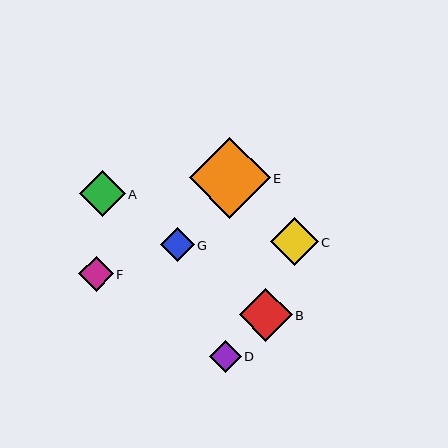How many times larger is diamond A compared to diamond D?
Diamond A is approximately 1.5 times the size of diamond D.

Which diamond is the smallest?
Diamond D is the smallest with a size of approximately 31 pixels.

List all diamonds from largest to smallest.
From largest to smallest: E, B, C, A, F, G, D.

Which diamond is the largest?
Diamond E is the largest with a size of approximately 81 pixels.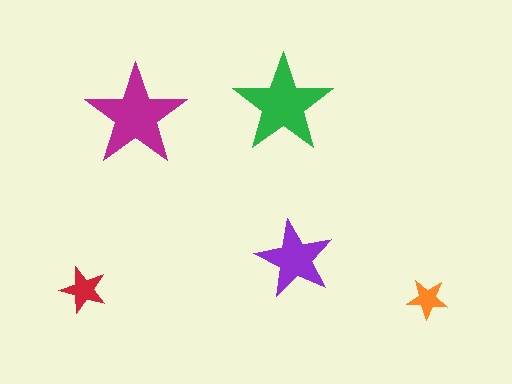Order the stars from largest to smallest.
the magenta one, the green one, the purple one, the red one, the orange one.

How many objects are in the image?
There are 5 objects in the image.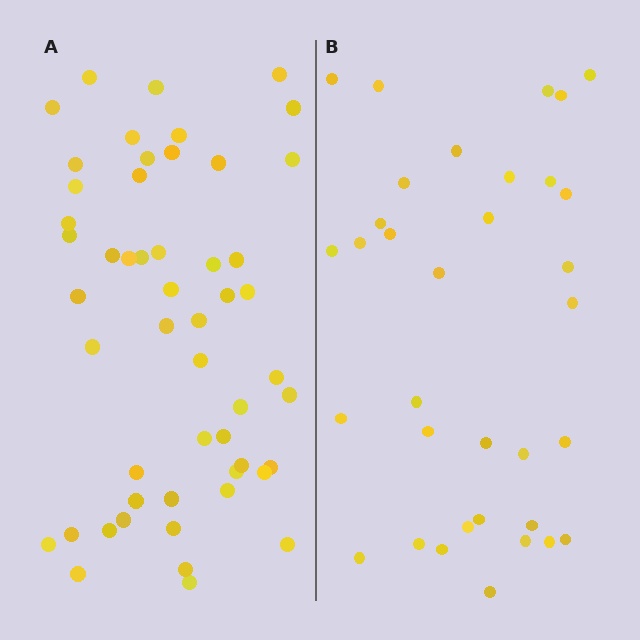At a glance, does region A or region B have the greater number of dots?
Region A (the left region) has more dots.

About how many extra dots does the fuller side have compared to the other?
Region A has approximately 20 more dots than region B.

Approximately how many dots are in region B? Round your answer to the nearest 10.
About 30 dots. (The exact count is 34, which rounds to 30.)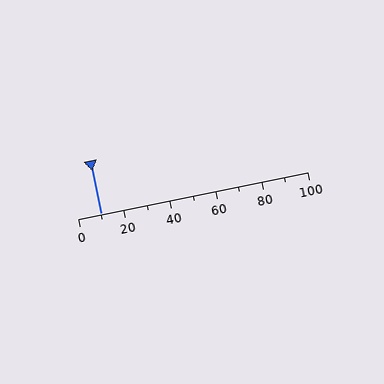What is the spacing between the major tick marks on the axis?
The major ticks are spaced 20 apart.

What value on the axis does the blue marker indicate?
The marker indicates approximately 10.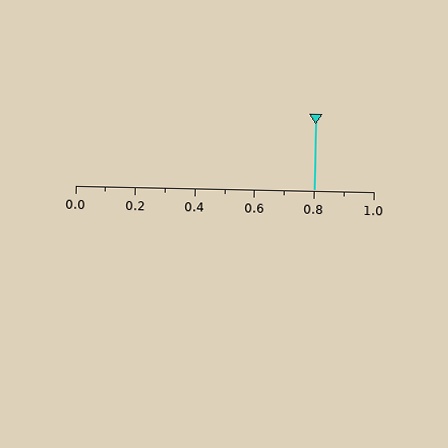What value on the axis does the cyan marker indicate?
The marker indicates approximately 0.8.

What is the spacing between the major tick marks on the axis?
The major ticks are spaced 0.2 apart.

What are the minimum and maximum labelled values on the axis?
The axis runs from 0.0 to 1.0.